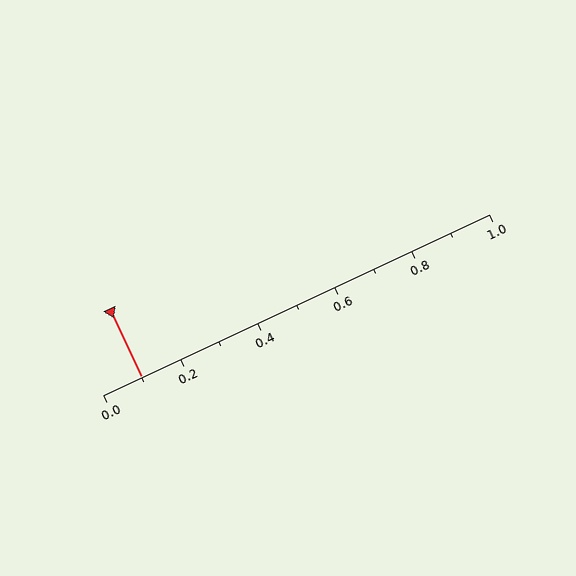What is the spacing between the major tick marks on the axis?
The major ticks are spaced 0.2 apart.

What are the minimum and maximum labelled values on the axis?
The axis runs from 0.0 to 1.0.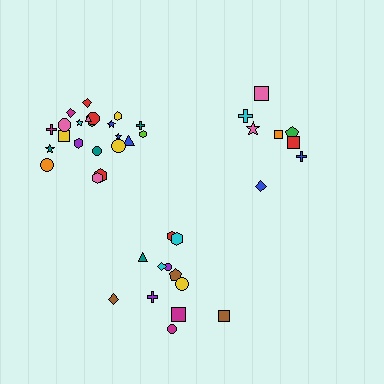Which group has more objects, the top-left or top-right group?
The top-left group.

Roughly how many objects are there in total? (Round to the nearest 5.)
Roughly 40 objects in total.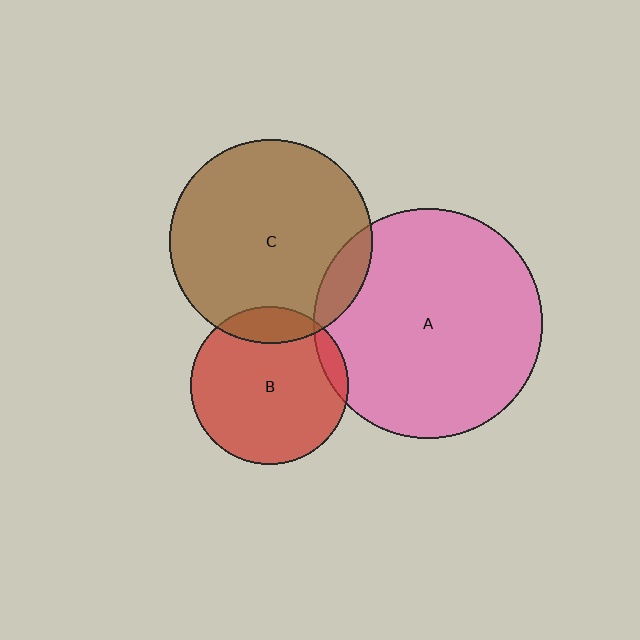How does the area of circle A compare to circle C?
Approximately 1.3 times.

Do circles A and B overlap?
Yes.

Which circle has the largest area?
Circle A (pink).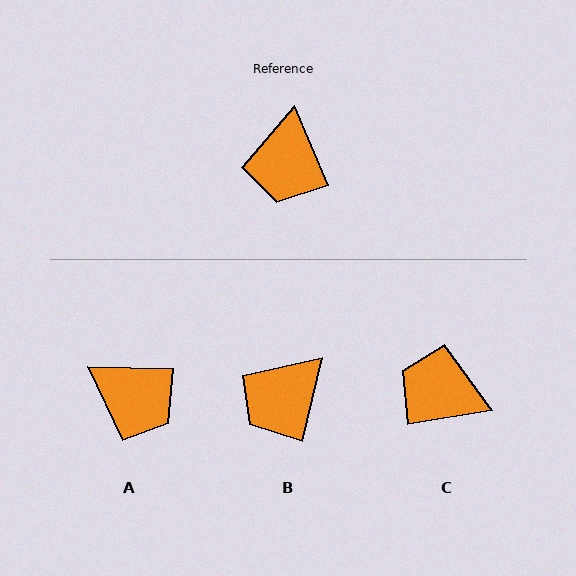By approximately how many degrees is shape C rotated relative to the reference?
Approximately 103 degrees clockwise.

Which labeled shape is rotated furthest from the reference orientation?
C, about 103 degrees away.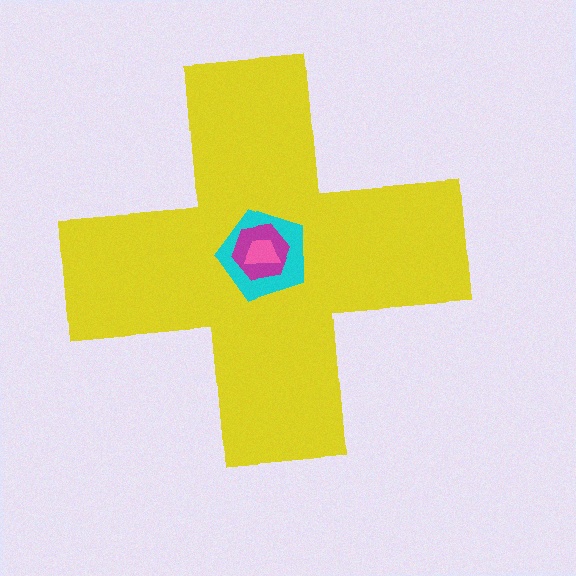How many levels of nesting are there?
4.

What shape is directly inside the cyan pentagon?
The magenta hexagon.